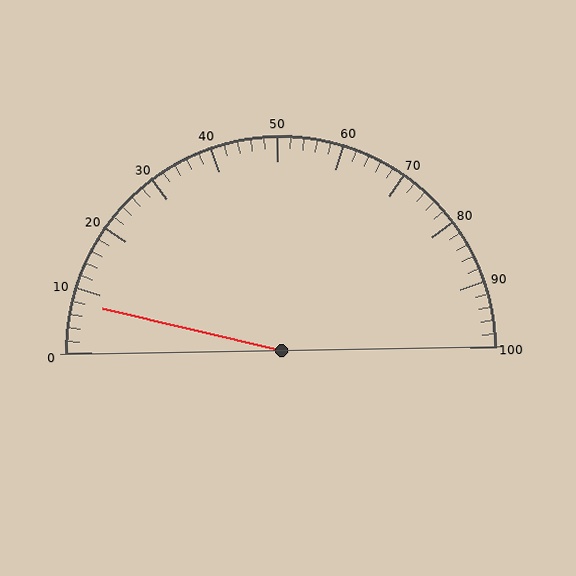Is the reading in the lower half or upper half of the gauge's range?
The reading is in the lower half of the range (0 to 100).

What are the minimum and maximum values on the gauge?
The gauge ranges from 0 to 100.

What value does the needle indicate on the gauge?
The needle indicates approximately 8.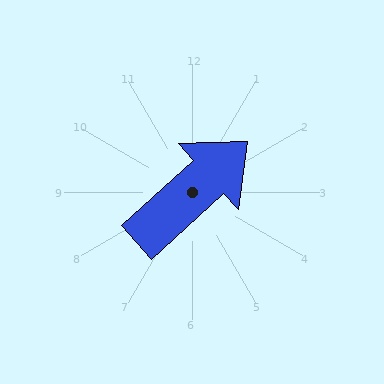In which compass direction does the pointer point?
Northeast.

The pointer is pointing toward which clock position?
Roughly 2 o'clock.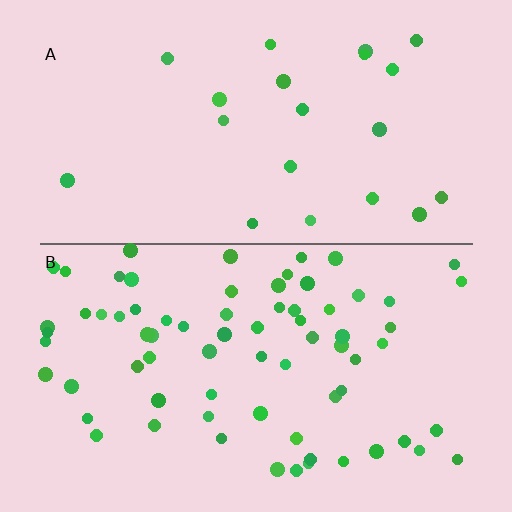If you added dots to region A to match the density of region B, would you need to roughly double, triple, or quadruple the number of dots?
Approximately triple.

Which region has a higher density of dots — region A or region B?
B (the bottom).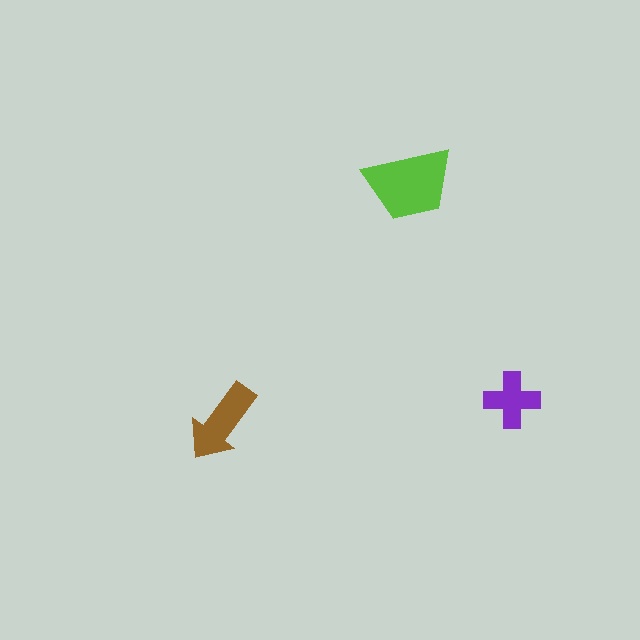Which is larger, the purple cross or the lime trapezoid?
The lime trapezoid.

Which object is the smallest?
The purple cross.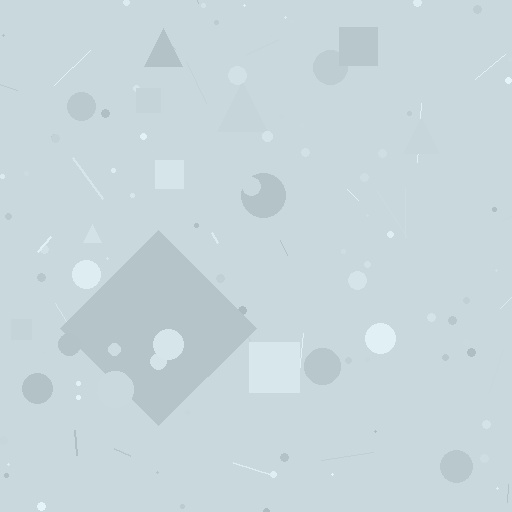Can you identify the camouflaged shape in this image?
The camouflaged shape is a diamond.